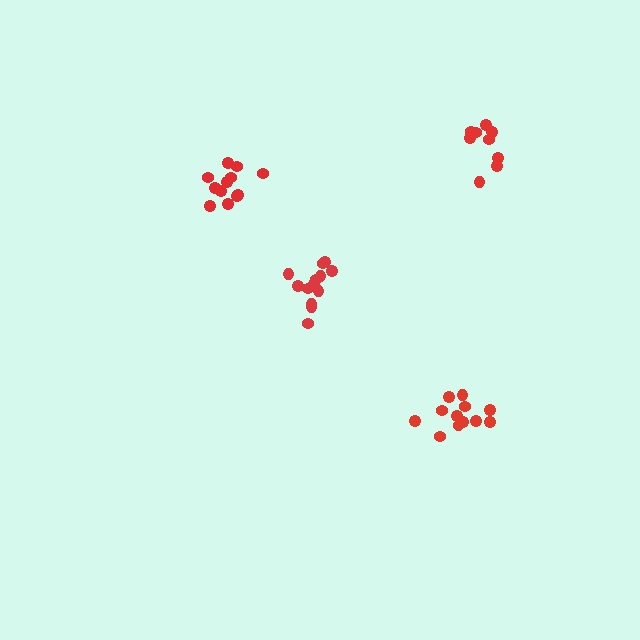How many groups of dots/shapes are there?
There are 4 groups.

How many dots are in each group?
Group 1: 12 dots, Group 2: 12 dots, Group 3: 13 dots, Group 4: 9 dots (46 total).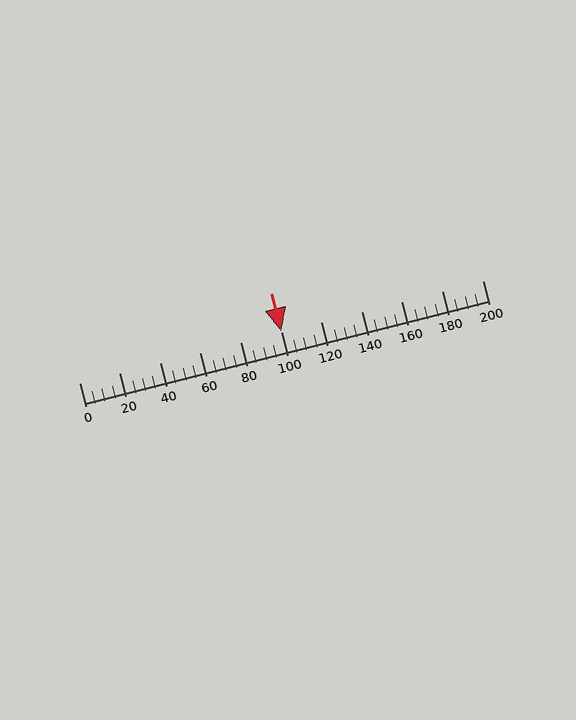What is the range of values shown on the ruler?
The ruler shows values from 0 to 200.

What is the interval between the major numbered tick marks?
The major tick marks are spaced 20 units apart.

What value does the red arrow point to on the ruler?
The red arrow points to approximately 100.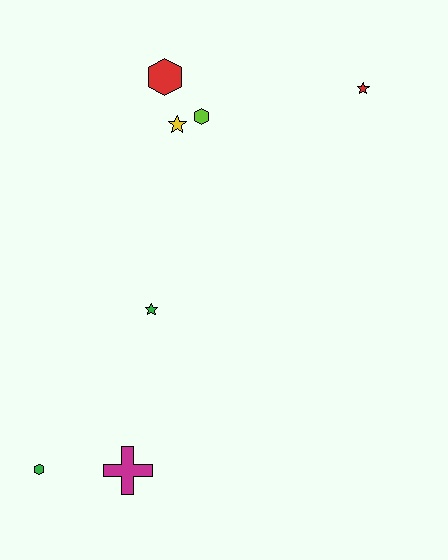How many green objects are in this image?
There are 2 green objects.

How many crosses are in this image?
There is 1 cross.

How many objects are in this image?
There are 7 objects.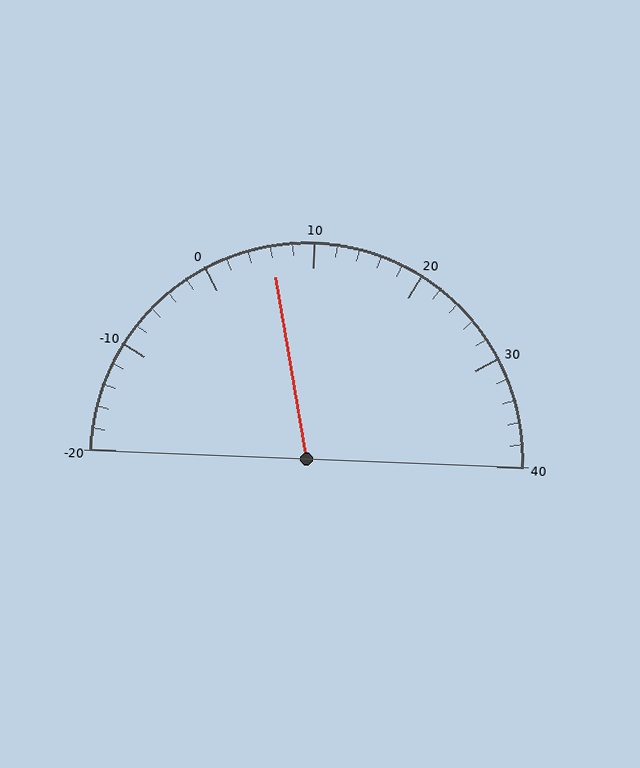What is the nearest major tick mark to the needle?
The nearest major tick mark is 10.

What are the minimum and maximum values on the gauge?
The gauge ranges from -20 to 40.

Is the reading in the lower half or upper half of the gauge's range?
The reading is in the lower half of the range (-20 to 40).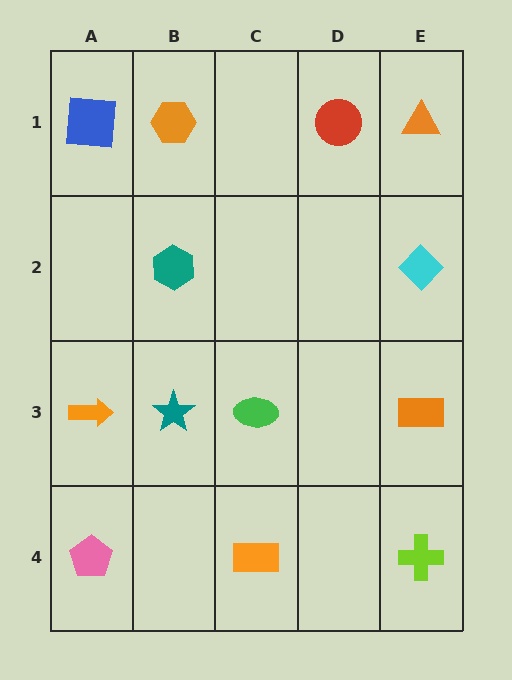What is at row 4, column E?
A lime cross.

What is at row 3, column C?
A green ellipse.